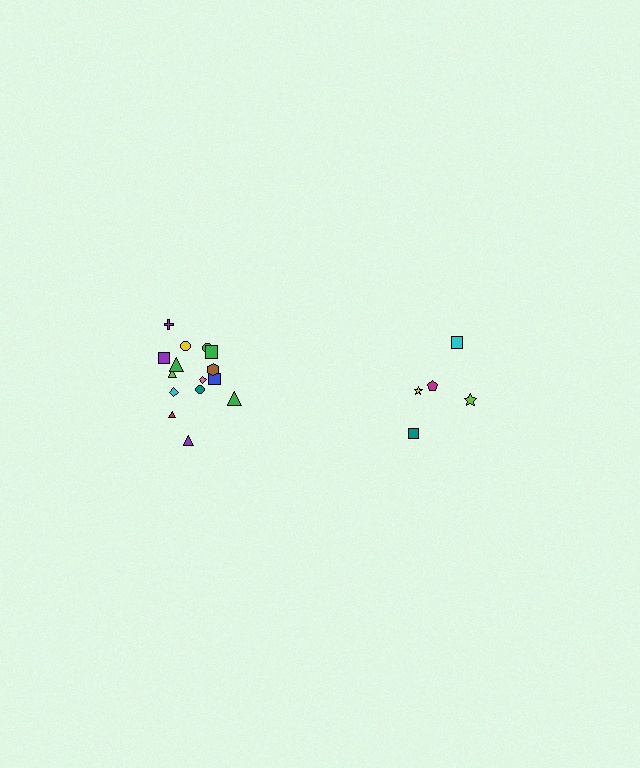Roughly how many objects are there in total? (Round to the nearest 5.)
Roughly 20 objects in total.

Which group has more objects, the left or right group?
The left group.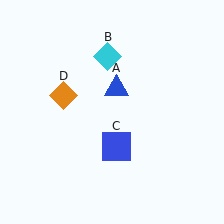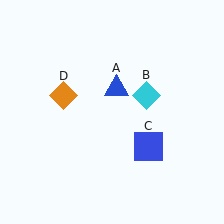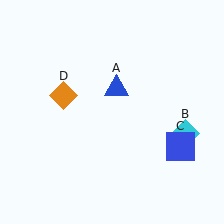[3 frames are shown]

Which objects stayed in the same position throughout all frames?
Blue triangle (object A) and orange diamond (object D) remained stationary.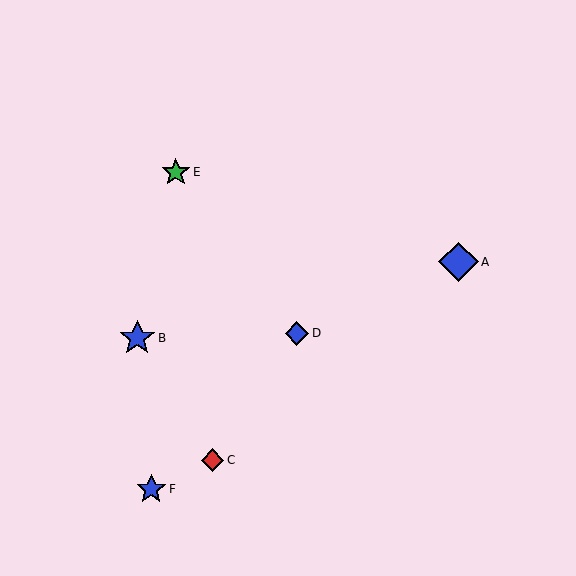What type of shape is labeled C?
Shape C is a red diamond.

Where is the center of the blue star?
The center of the blue star is at (151, 489).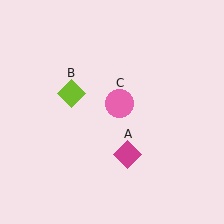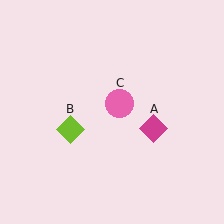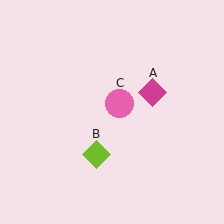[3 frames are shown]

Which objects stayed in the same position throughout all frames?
Pink circle (object C) remained stationary.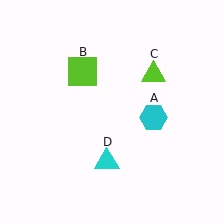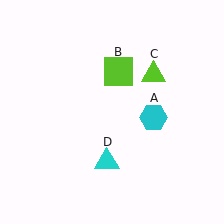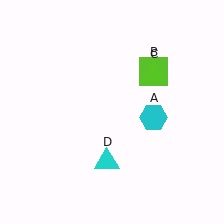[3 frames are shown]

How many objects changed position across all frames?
1 object changed position: lime square (object B).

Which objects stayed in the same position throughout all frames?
Cyan hexagon (object A) and lime triangle (object C) and cyan triangle (object D) remained stationary.